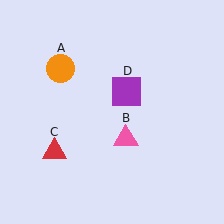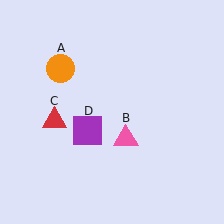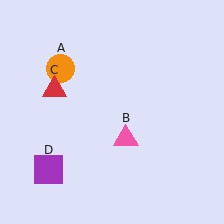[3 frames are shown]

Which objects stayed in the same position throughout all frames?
Orange circle (object A) and pink triangle (object B) remained stationary.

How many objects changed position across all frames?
2 objects changed position: red triangle (object C), purple square (object D).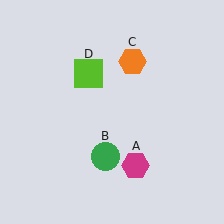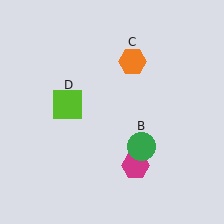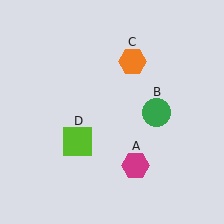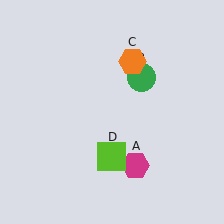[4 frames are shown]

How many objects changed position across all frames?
2 objects changed position: green circle (object B), lime square (object D).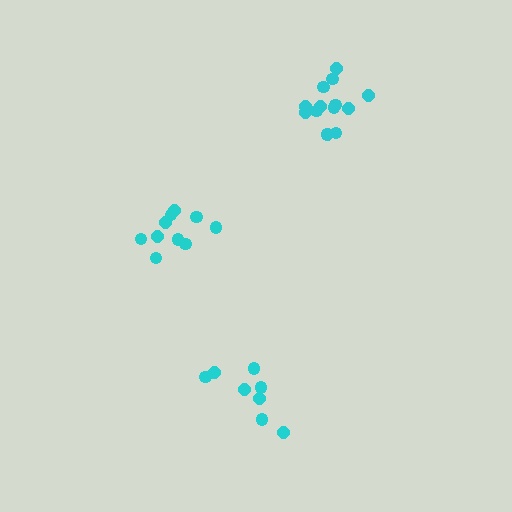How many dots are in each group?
Group 1: 10 dots, Group 2: 14 dots, Group 3: 8 dots (32 total).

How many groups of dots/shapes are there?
There are 3 groups.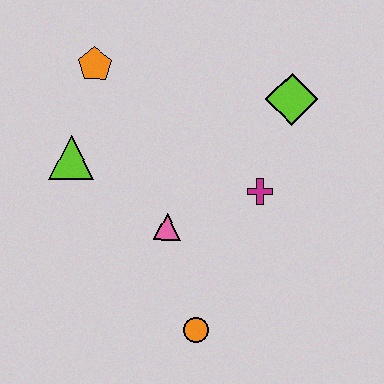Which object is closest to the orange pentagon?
The lime triangle is closest to the orange pentagon.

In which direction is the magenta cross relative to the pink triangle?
The magenta cross is to the right of the pink triangle.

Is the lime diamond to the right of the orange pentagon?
Yes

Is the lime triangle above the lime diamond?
No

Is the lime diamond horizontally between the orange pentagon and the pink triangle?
No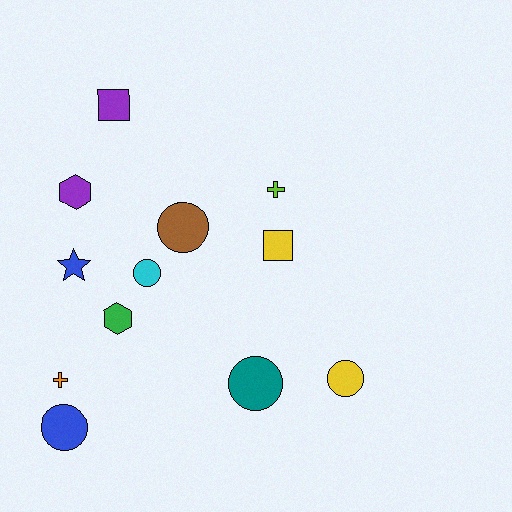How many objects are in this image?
There are 12 objects.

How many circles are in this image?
There are 5 circles.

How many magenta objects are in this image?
There are no magenta objects.